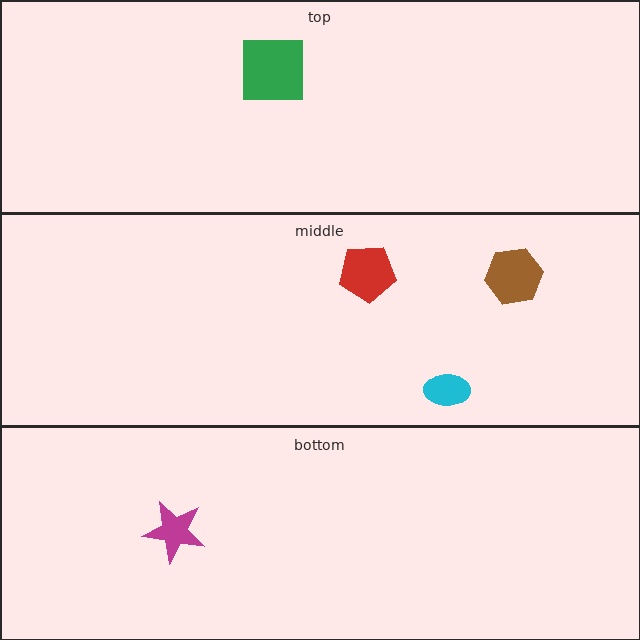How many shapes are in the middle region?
3.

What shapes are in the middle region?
The red pentagon, the brown hexagon, the cyan ellipse.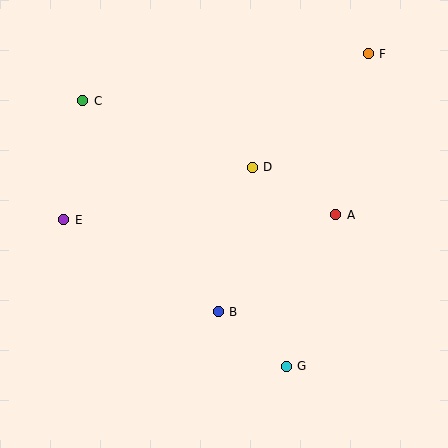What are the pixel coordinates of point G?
Point G is at (286, 366).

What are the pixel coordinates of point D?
Point D is at (252, 167).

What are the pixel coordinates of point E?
Point E is at (64, 220).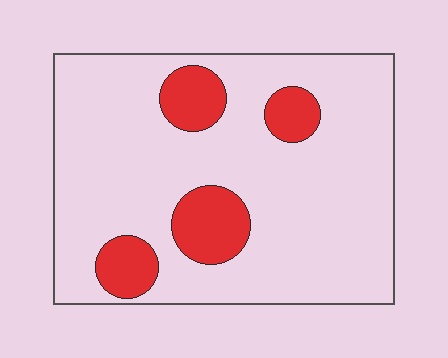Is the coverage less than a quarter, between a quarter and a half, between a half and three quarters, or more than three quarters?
Less than a quarter.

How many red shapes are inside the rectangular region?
4.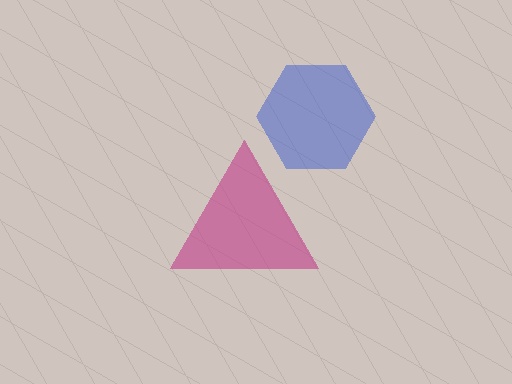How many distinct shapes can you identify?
There are 2 distinct shapes: a magenta triangle, a blue hexagon.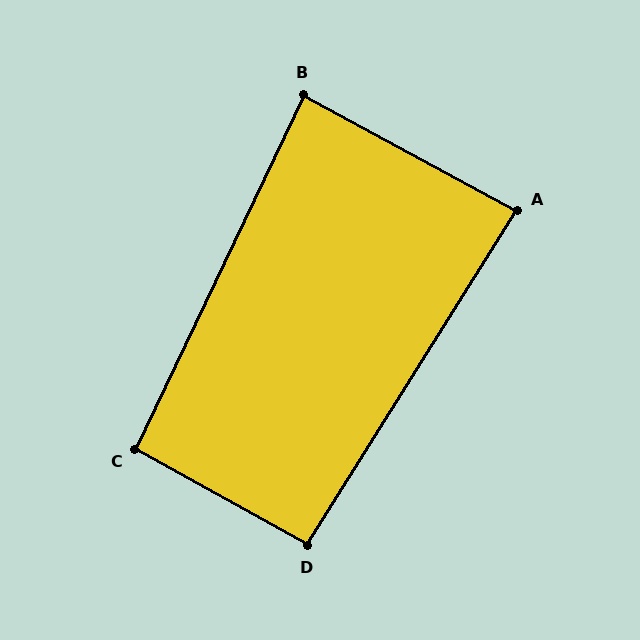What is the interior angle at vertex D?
Approximately 93 degrees (approximately right).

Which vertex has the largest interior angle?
C, at approximately 94 degrees.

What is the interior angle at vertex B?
Approximately 87 degrees (approximately right).